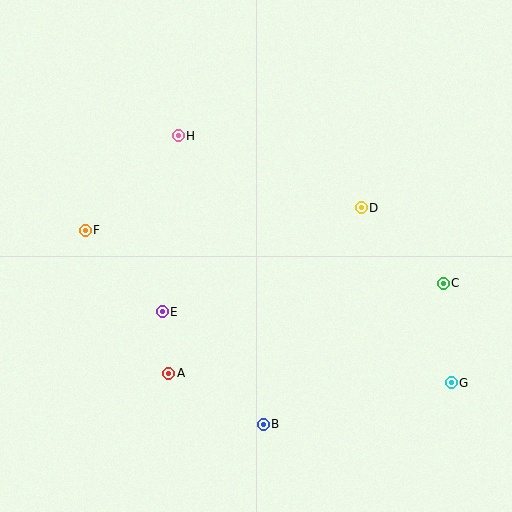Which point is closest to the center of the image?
Point E at (162, 312) is closest to the center.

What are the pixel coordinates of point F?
Point F is at (85, 230).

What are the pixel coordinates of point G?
Point G is at (451, 383).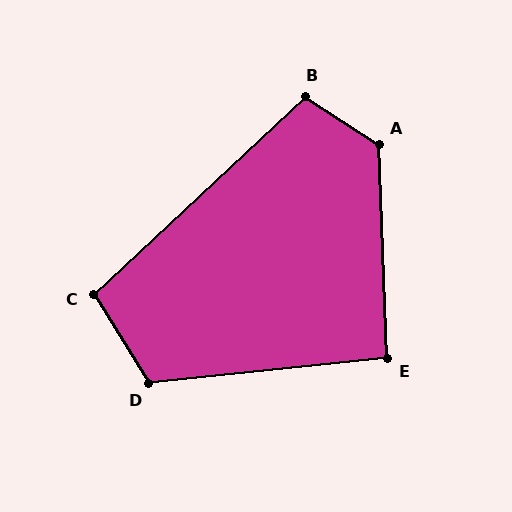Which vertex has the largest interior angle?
A, at approximately 125 degrees.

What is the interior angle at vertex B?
Approximately 104 degrees (obtuse).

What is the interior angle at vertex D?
Approximately 116 degrees (obtuse).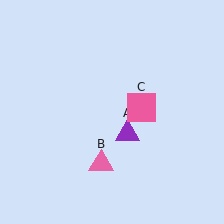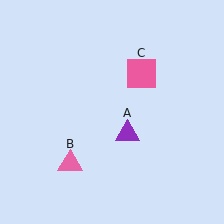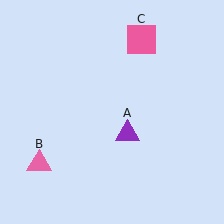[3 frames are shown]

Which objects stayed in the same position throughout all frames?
Purple triangle (object A) remained stationary.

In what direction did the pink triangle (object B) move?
The pink triangle (object B) moved left.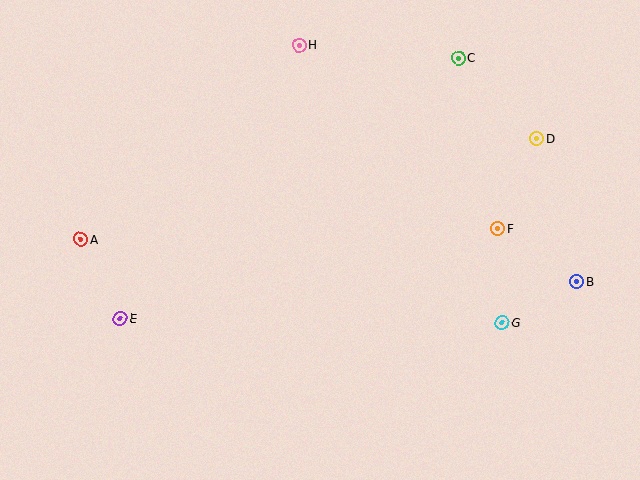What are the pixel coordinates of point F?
Point F is at (498, 229).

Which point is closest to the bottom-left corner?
Point E is closest to the bottom-left corner.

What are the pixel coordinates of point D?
Point D is at (537, 139).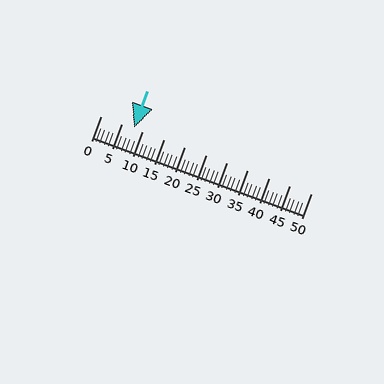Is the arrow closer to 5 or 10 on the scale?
The arrow is closer to 10.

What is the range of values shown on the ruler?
The ruler shows values from 0 to 50.